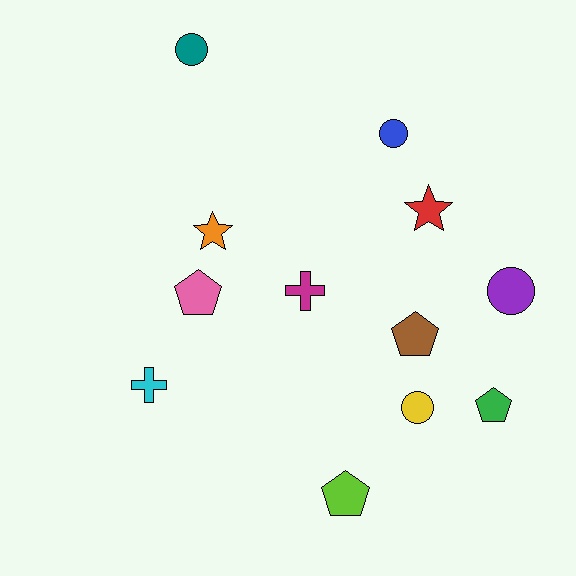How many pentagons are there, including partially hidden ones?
There are 4 pentagons.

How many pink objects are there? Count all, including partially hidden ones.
There is 1 pink object.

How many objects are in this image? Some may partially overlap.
There are 12 objects.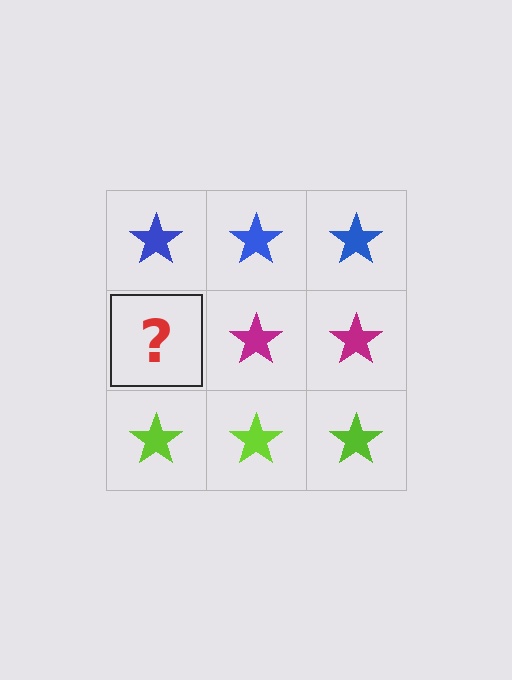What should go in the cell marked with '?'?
The missing cell should contain a magenta star.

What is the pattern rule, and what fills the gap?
The rule is that each row has a consistent color. The gap should be filled with a magenta star.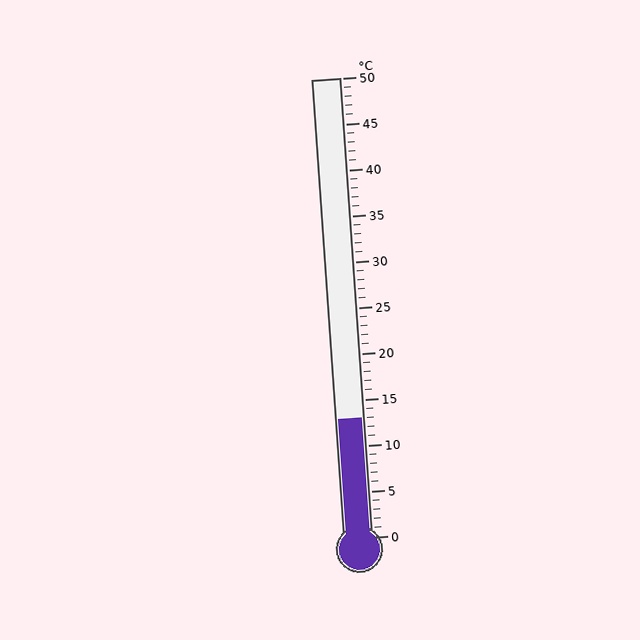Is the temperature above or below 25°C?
The temperature is below 25°C.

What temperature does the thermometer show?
The thermometer shows approximately 13°C.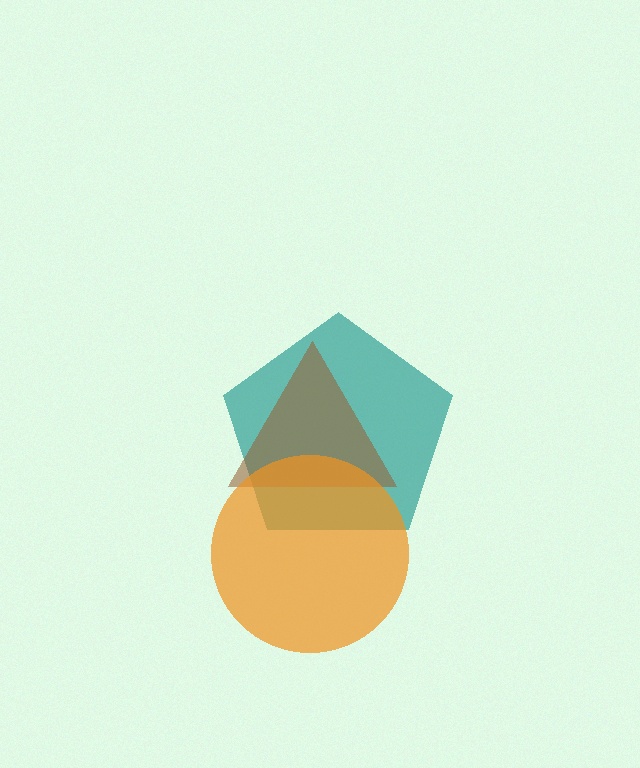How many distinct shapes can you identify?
There are 3 distinct shapes: a teal pentagon, a brown triangle, an orange circle.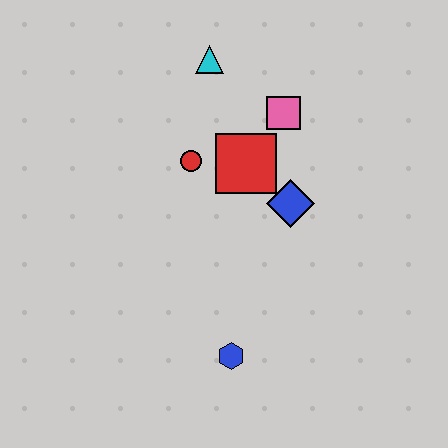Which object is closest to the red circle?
The red square is closest to the red circle.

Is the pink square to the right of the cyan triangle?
Yes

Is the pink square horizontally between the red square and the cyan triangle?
No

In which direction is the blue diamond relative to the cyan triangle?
The blue diamond is below the cyan triangle.